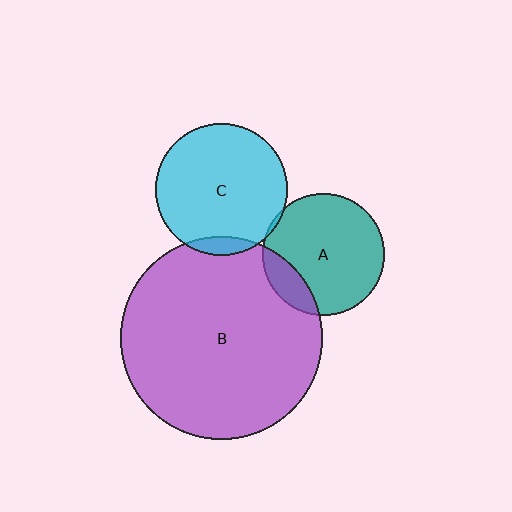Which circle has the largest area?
Circle B (purple).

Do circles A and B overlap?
Yes.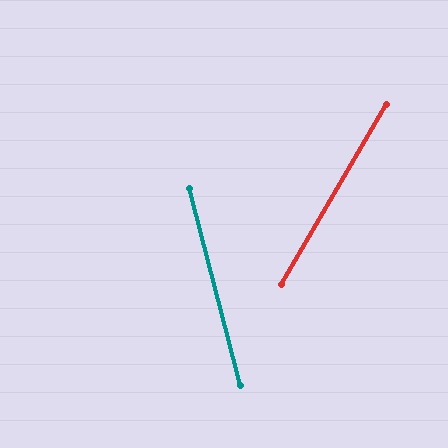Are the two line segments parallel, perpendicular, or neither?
Neither parallel nor perpendicular — they differ by about 45°.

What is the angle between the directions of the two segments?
Approximately 45 degrees.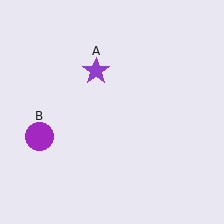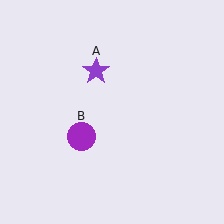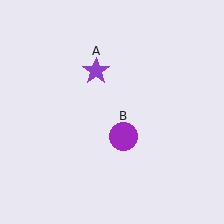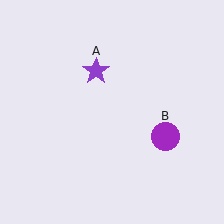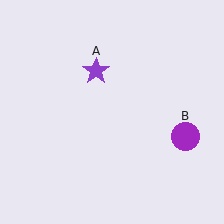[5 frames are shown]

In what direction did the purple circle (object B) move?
The purple circle (object B) moved right.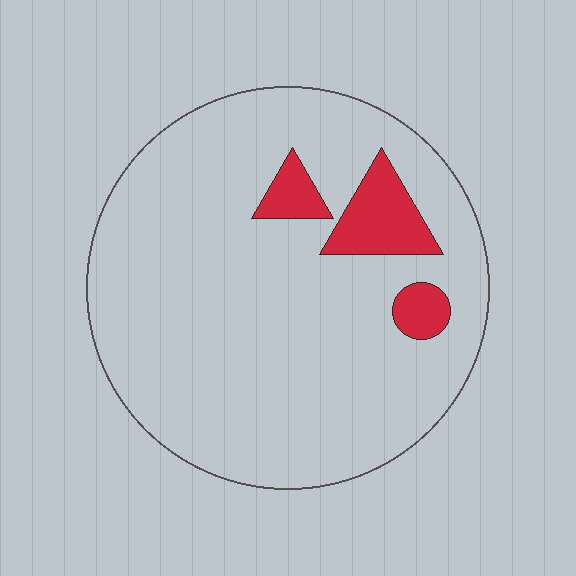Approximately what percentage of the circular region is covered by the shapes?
Approximately 10%.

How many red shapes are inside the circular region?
3.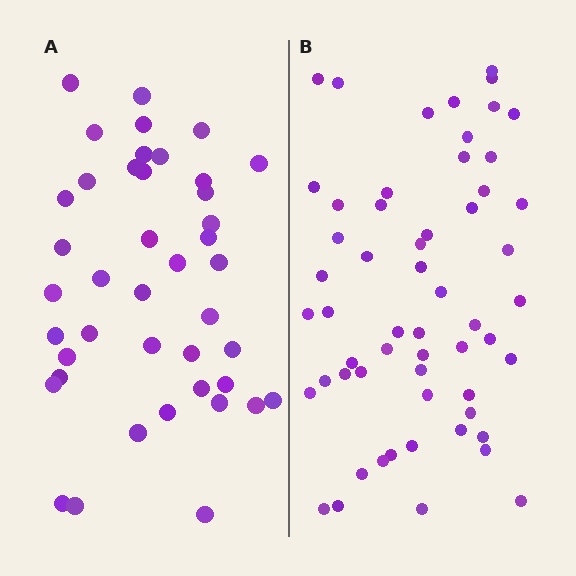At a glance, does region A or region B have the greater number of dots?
Region B (the right region) has more dots.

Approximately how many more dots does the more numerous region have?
Region B has approximately 15 more dots than region A.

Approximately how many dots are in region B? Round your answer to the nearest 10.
About 60 dots. (The exact count is 57, which rounds to 60.)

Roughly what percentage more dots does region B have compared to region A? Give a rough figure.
About 35% more.